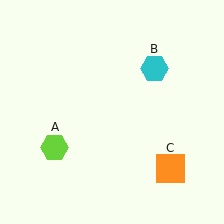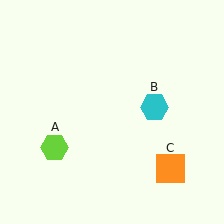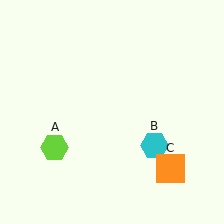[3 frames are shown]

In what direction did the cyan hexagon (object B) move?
The cyan hexagon (object B) moved down.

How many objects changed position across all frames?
1 object changed position: cyan hexagon (object B).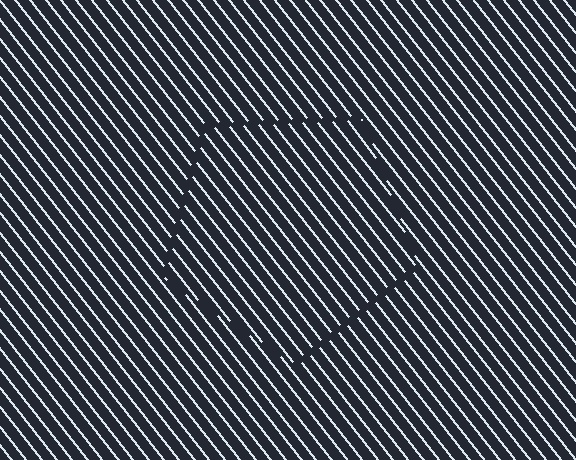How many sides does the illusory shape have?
5 sides — the line-ends trace a pentagon.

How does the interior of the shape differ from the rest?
The interior of the shape contains the same grating, shifted by half a period — the contour is defined by the phase discontinuity where line-ends from the inner and outer gratings abut.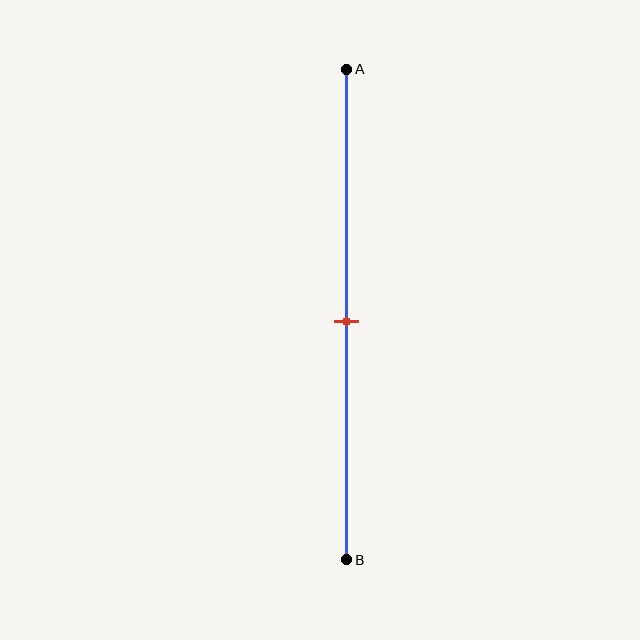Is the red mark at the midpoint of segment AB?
Yes, the mark is approximately at the midpoint.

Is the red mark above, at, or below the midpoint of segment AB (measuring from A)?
The red mark is approximately at the midpoint of segment AB.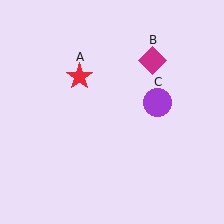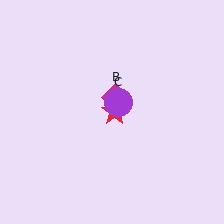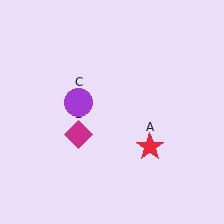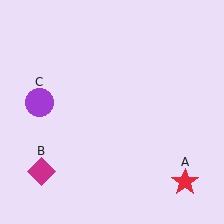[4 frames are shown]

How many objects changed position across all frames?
3 objects changed position: red star (object A), magenta diamond (object B), purple circle (object C).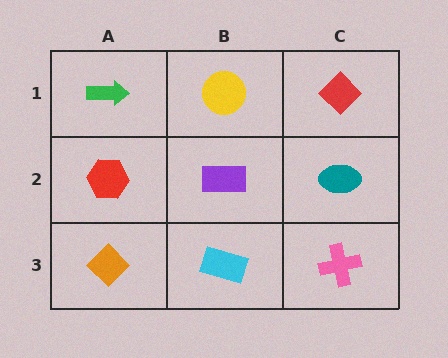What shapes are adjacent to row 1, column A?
A red hexagon (row 2, column A), a yellow circle (row 1, column B).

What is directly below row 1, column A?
A red hexagon.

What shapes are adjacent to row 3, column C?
A teal ellipse (row 2, column C), a cyan rectangle (row 3, column B).